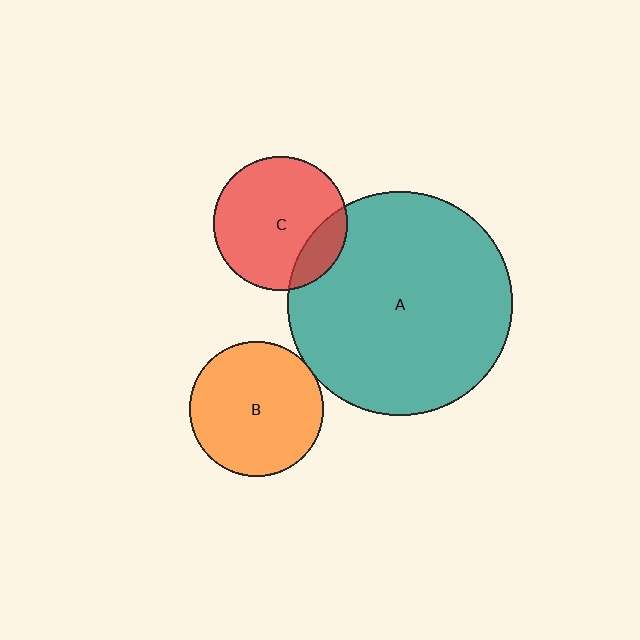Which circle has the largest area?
Circle A (teal).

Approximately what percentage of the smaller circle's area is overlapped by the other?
Approximately 5%.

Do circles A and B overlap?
Yes.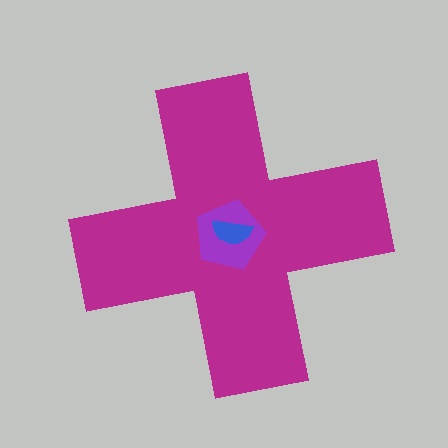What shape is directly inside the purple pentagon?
The blue semicircle.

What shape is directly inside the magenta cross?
The purple pentagon.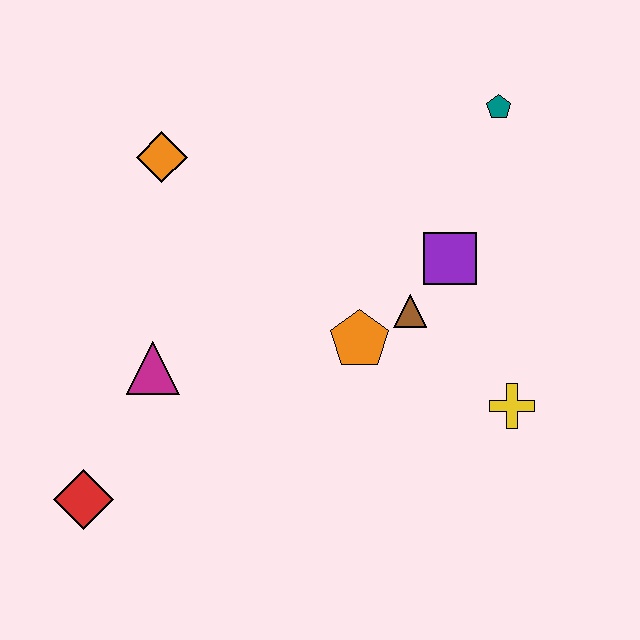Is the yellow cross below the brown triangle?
Yes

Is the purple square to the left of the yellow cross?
Yes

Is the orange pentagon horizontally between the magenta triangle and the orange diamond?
No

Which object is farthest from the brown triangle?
The red diamond is farthest from the brown triangle.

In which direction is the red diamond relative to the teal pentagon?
The red diamond is to the left of the teal pentagon.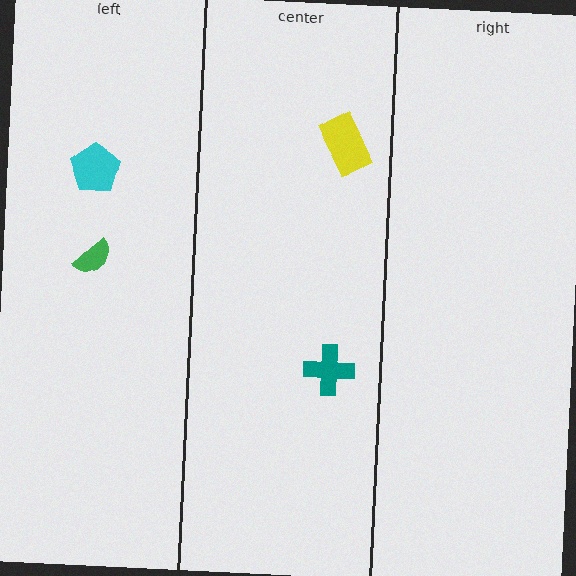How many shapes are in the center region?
2.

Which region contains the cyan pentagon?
The left region.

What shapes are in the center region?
The yellow rectangle, the teal cross.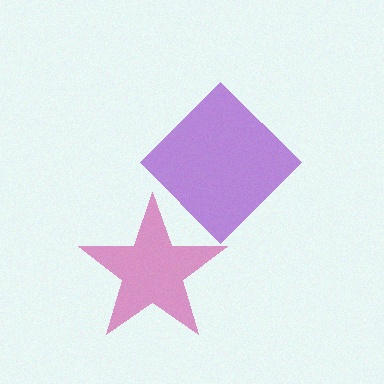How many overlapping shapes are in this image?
There are 2 overlapping shapes in the image.